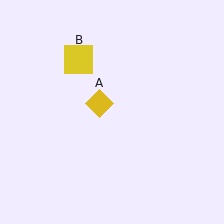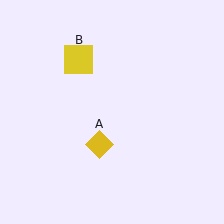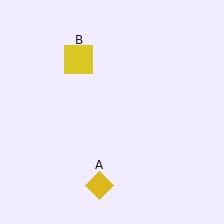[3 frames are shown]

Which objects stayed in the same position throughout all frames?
Yellow square (object B) remained stationary.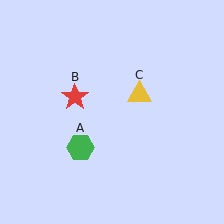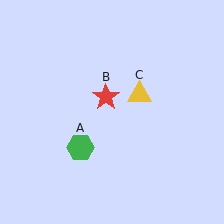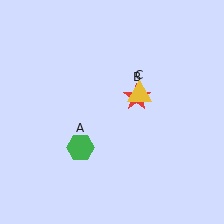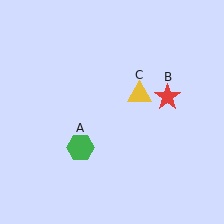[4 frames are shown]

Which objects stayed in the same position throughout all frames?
Green hexagon (object A) and yellow triangle (object C) remained stationary.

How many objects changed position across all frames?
1 object changed position: red star (object B).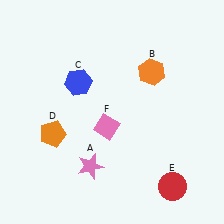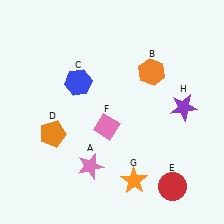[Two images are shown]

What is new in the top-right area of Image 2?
A purple star (H) was added in the top-right area of Image 2.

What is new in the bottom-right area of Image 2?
An orange star (G) was added in the bottom-right area of Image 2.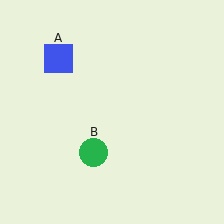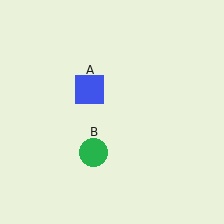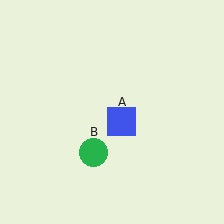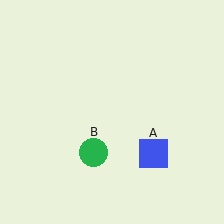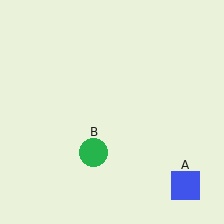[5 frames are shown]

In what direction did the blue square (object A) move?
The blue square (object A) moved down and to the right.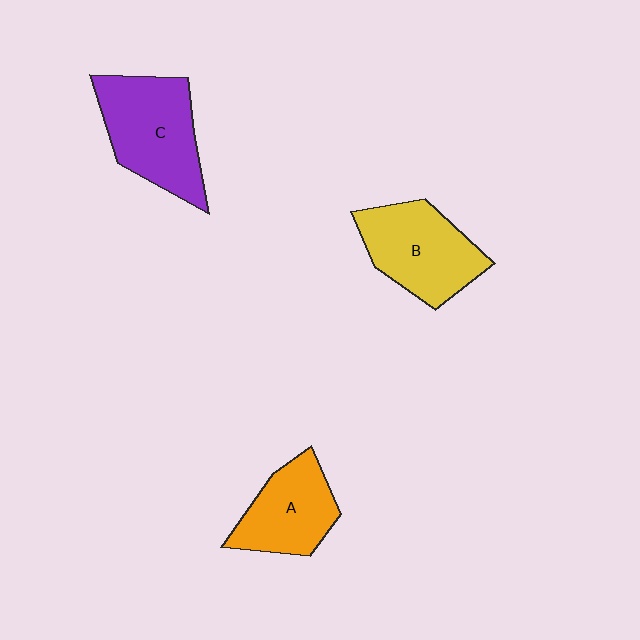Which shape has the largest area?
Shape C (purple).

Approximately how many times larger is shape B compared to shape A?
Approximately 1.2 times.